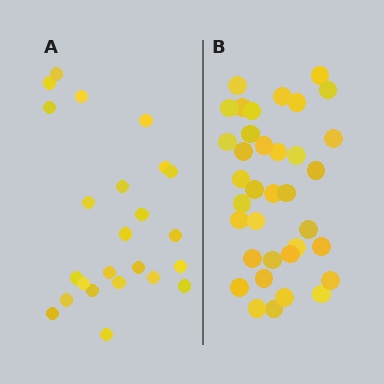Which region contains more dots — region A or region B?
Region B (the right region) has more dots.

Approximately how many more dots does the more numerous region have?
Region B has roughly 12 or so more dots than region A.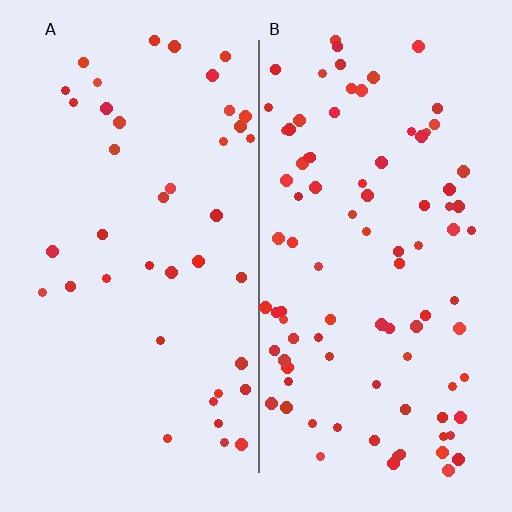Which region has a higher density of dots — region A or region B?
B (the right).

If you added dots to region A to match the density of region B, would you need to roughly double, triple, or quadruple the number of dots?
Approximately double.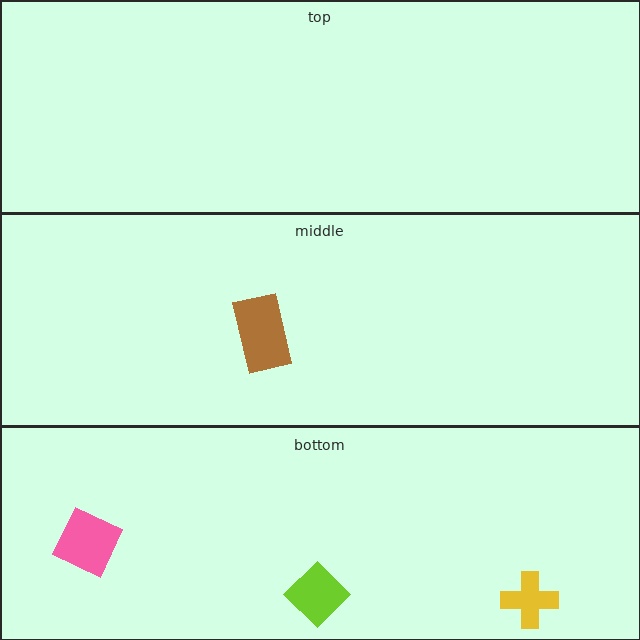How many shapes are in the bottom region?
3.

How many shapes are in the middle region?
1.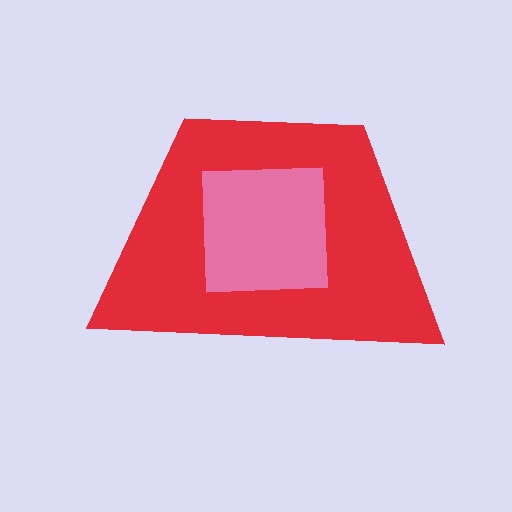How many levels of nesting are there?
2.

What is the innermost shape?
The pink square.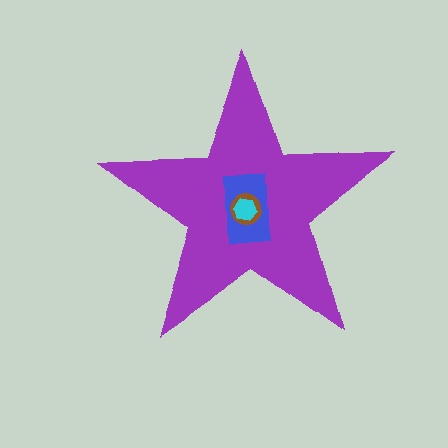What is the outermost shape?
The purple star.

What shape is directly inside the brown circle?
The cyan hexagon.